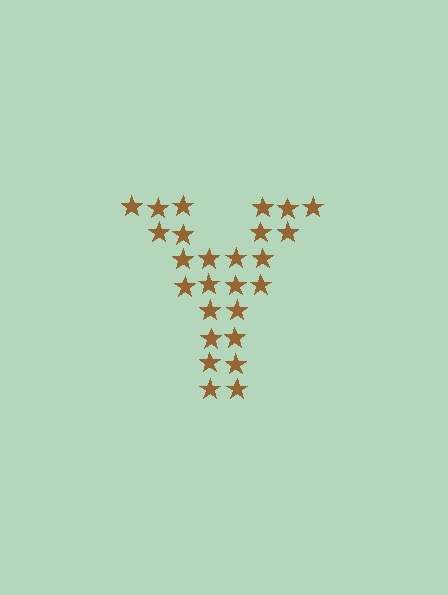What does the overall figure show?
The overall figure shows the letter Y.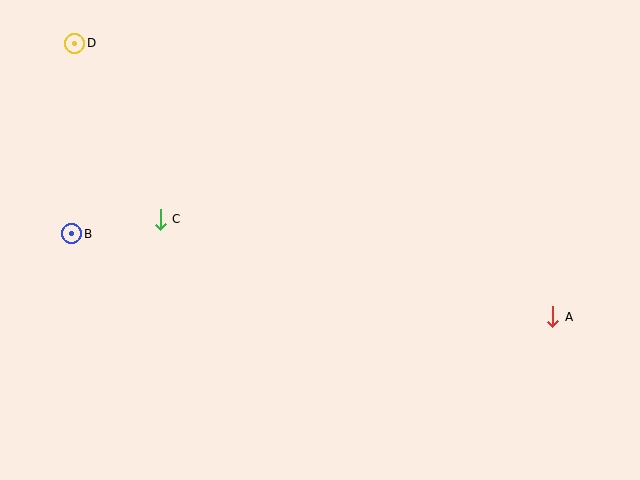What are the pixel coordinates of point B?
Point B is at (72, 234).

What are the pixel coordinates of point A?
Point A is at (552, 317).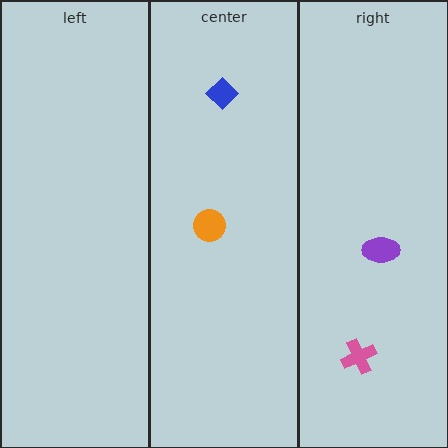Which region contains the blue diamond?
The center region.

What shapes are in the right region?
The pink cross, the purple ellipse.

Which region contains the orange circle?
The center region.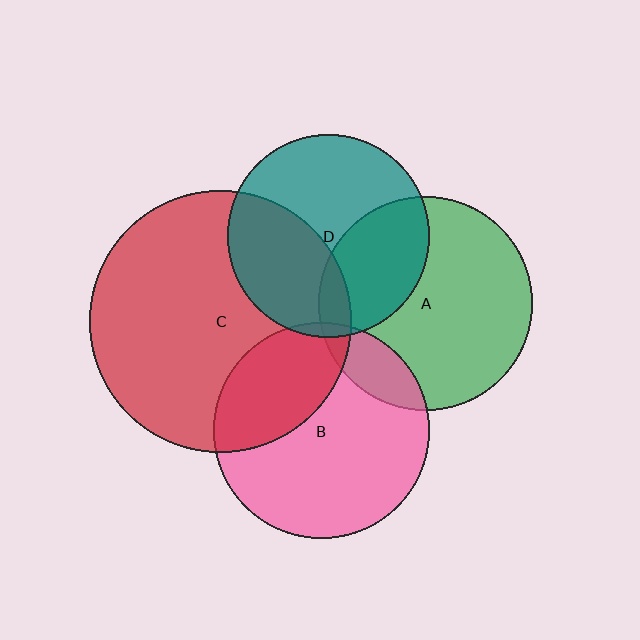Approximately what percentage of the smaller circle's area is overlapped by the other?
Approximately 5%.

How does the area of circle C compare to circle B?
Approximately 1.5 times.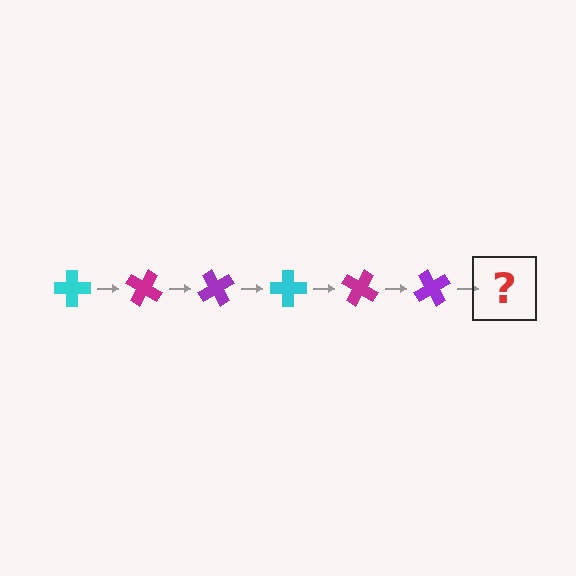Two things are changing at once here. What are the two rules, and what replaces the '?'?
The two rules are that it rotates 30 degrees each step and the color cycles through cyan, magenta, and purple. The '?' should be a cyan cross, rotated 180 degrees from the start.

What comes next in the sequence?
The next element should be a cyan cross, rotated 180 degrees from the start.